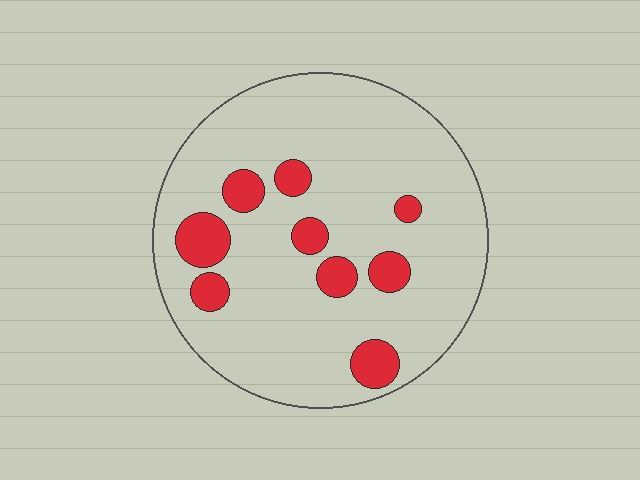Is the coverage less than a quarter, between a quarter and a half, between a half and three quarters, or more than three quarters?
Less than a quarter.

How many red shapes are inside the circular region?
9.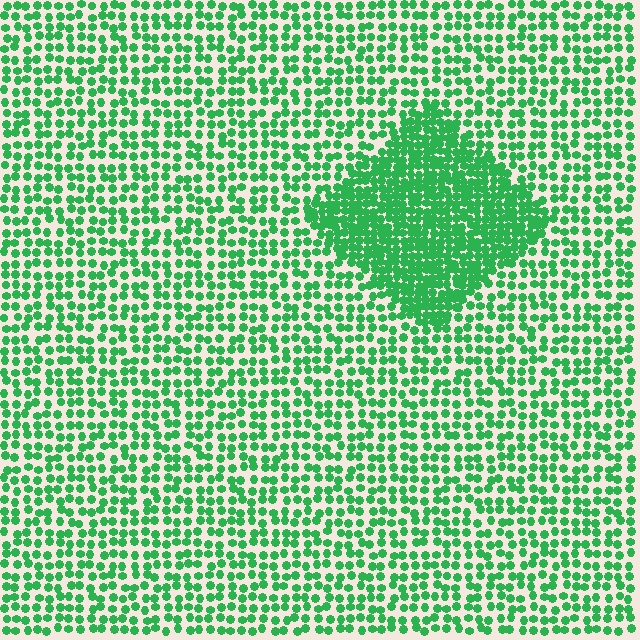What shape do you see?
I see a diamond.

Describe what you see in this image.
The image contains small green elements arranged at two different densities. A diamond-shaped region is visible where the elements are more densely packed than the surrounding area.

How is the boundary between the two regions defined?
The boundary is defined by a change in element density (approximately 2.1x ratio). All elements are the same color, size, and shape.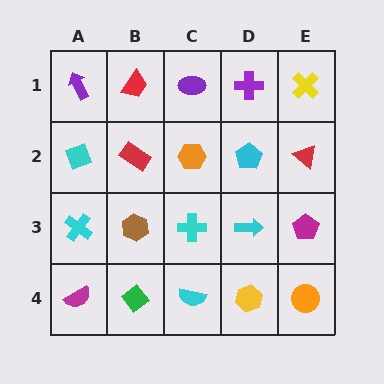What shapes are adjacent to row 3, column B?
A red rectangle (row 2, column B), a green diamond (row 4, column B), a cyan cross (row 3, column A), a cyan cross (row 3, column C).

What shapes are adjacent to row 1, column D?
A cyan pentagon (row 2, column D), a purple ellipse (row 1, column C), a yellow cross (row 1, column E).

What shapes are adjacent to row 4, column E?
A magenta pentagon (row 3, column E), a yellow hexagon (row 4, column D).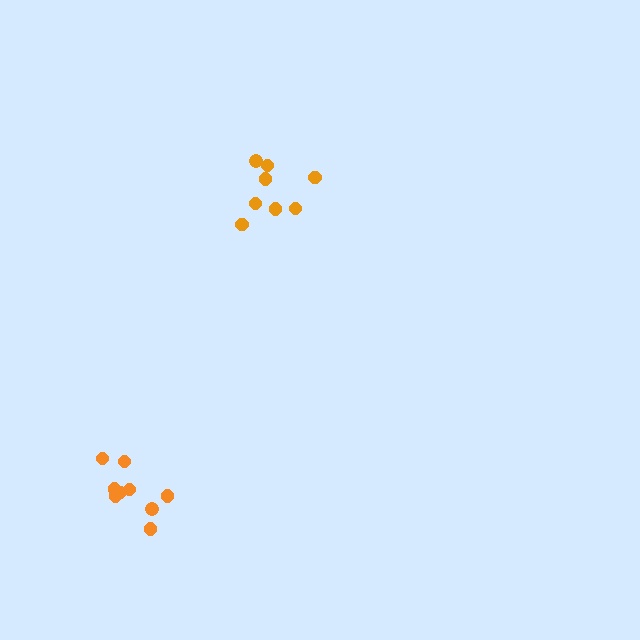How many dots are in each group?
Group 1: 8 dots, Group 2: 9 dots (17 total).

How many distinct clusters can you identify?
There are 2 distinct clusters.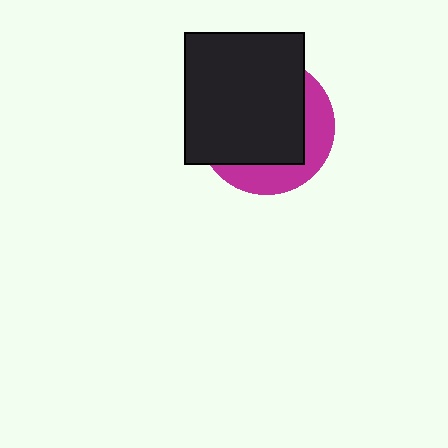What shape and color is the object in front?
The object in front is a black rectangle.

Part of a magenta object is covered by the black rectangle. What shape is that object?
It is a circle.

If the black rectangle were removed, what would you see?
You would see the complete magenta circle.